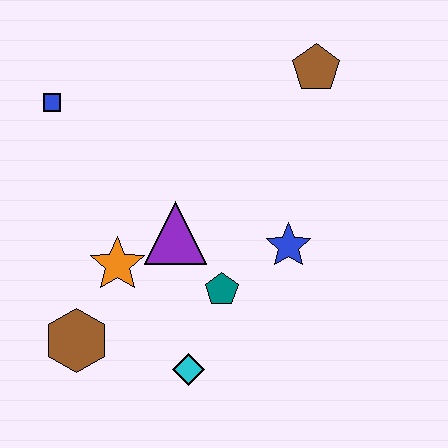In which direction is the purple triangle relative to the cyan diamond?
The purple triangle is above the cyan diamond.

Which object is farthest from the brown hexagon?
The brown pentagon is farthest from the brown hexagon.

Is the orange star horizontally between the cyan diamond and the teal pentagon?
No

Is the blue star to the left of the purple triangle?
No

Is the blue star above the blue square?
No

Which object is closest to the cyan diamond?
The teal pentagon is closest to the cyan diamond.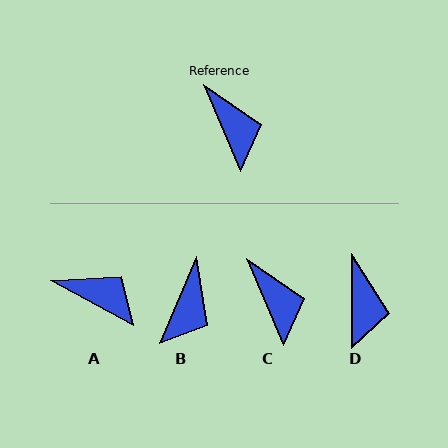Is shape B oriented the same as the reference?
No, it is off by about 46 degrees.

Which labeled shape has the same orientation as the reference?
C.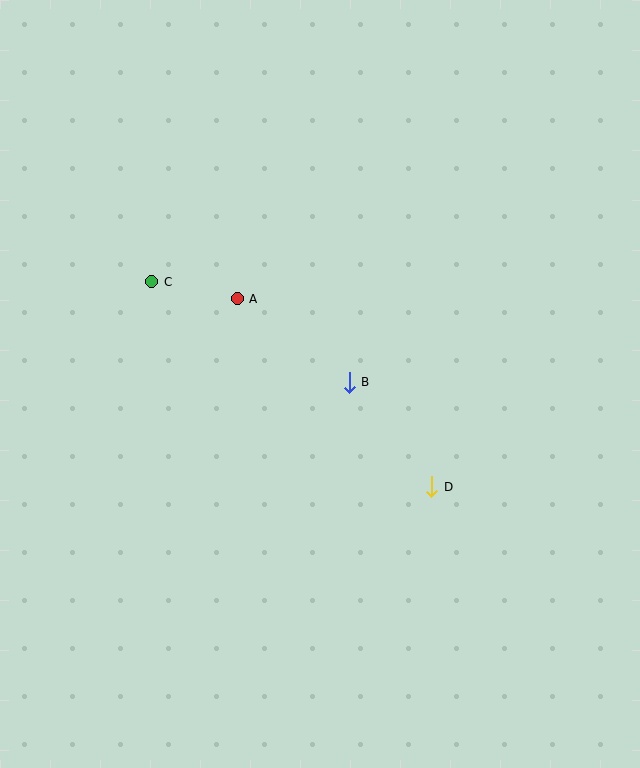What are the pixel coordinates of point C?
Point C is at (152, 282).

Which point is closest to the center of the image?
Point B at (349, 382) is closest to the center.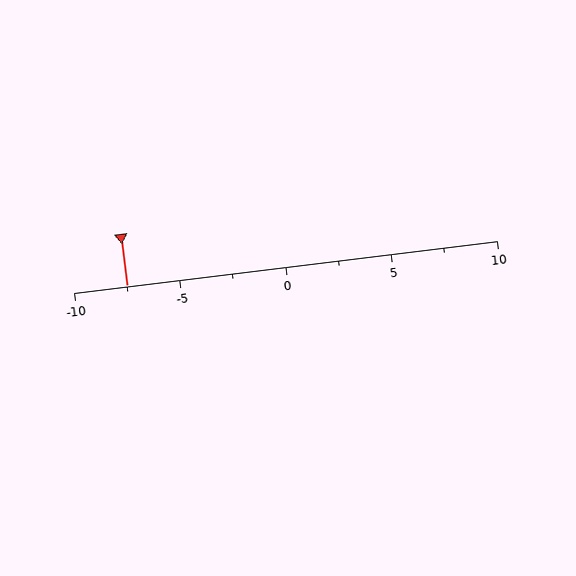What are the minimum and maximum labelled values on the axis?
The axis runs from -10 to 10.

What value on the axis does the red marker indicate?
The marker indicates approximately -7.5.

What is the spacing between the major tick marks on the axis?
The major ticks are spaced 5 apart.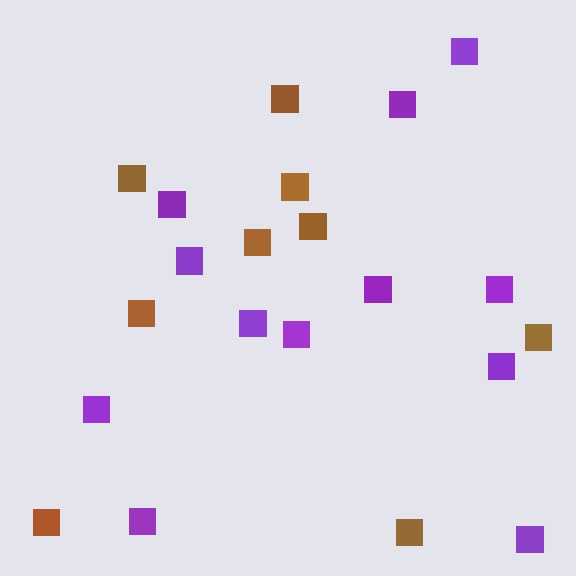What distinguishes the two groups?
There are 2 groups: one group of brown squares (9) and one group of purple squares (12).